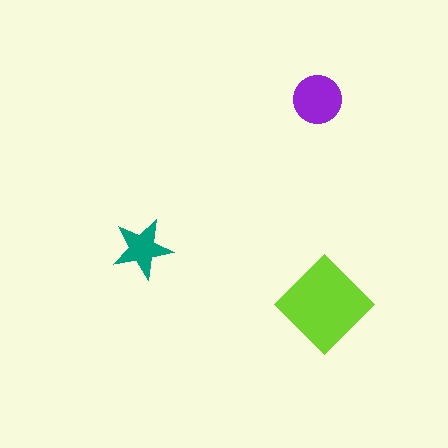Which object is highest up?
The purple circle is topmost.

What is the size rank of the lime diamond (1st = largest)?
1st.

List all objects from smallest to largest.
The teal star, the purple circle, the lime diamond.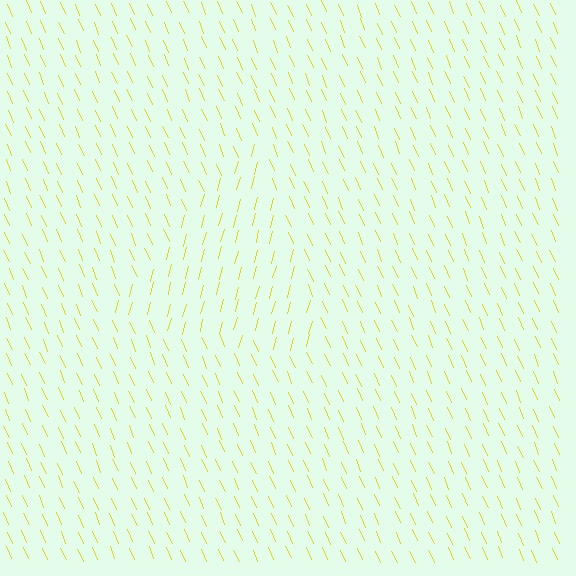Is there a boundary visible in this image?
Yes, there is a texture boundary formed by a change in line orientation.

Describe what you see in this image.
The image is filled with small yellow line segments. A triangle region in the image has lines oriented differently from the surrounding lines, creating a visible texture boundary.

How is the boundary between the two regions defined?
The boundary is defined purely by a change in line orientation (approximately 39 degrees difference). All lines are the same color and thickness.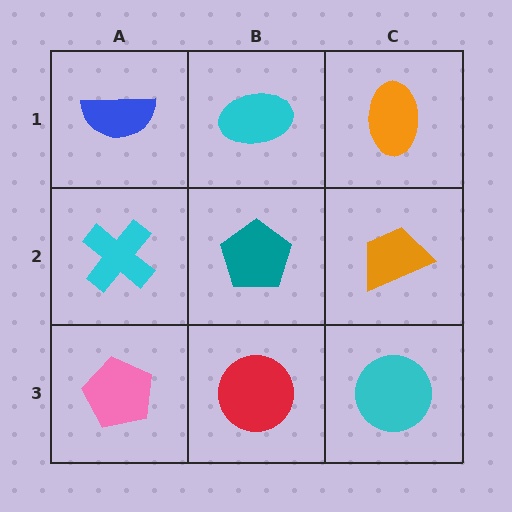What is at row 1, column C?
An orange ellipse.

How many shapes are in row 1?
3 shapes.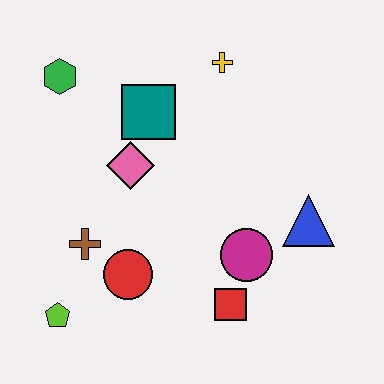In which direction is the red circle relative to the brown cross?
The red circle is to the right of the brown cross.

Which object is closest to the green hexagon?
The teal square is closest to the green hexagon.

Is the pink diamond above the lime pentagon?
Yes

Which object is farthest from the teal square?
The lime pentagon is farthest from the teal square.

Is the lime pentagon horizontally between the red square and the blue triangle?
No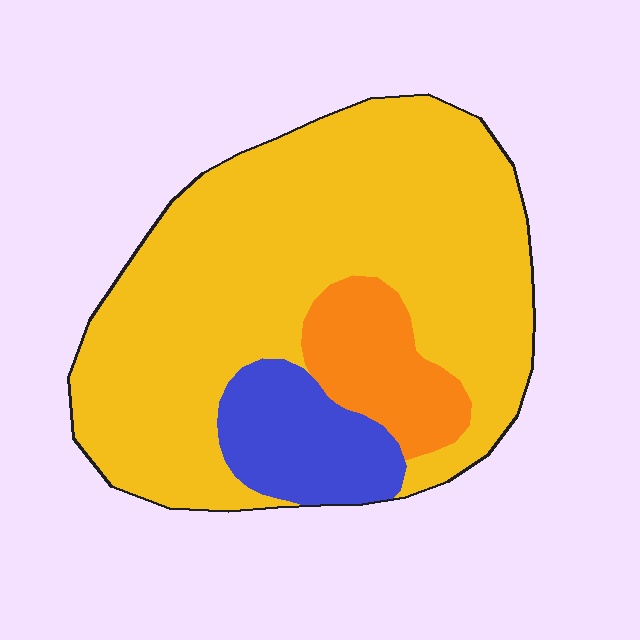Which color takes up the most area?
Yellow, at roughly 75%.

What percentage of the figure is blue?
Blue takes up about one eighth (1/8) of the figure.